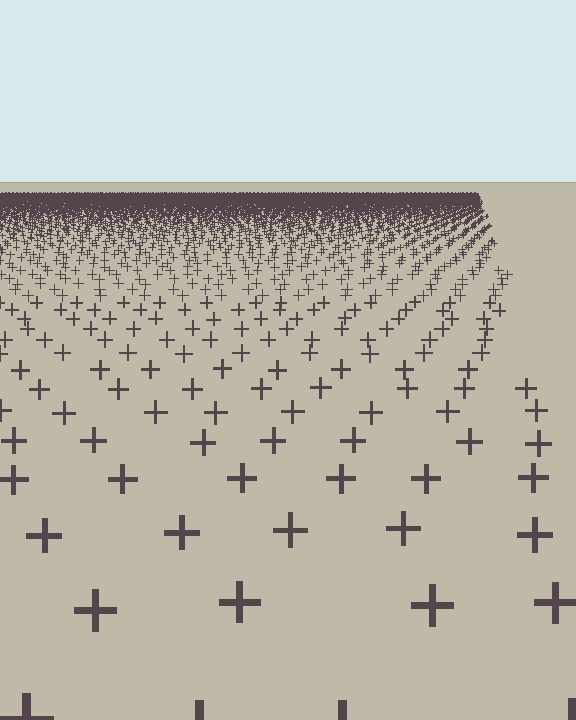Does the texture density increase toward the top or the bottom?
Density increases toward the top.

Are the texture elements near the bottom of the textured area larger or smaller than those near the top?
Larger. Near the bottom, elements are closer to the viewer and appear at a bigger on-screen size.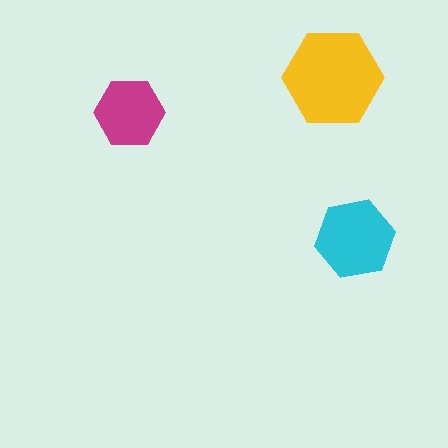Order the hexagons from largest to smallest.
the yellow one, the cyan one, the magenta one.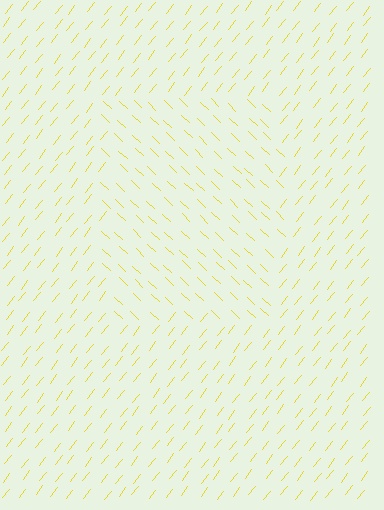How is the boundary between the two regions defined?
The boundary is defined purely by a change in line orientation (approximately 85 degrees difference). All lines are the same color and thickness.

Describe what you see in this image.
The image is filled with small yellow line segments. A rectangle region in the image has lines oriented differently from the surrounding lines, creating a visible texture boundary.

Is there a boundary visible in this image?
Yes, there is a texture boundary formed by a change in line orientation.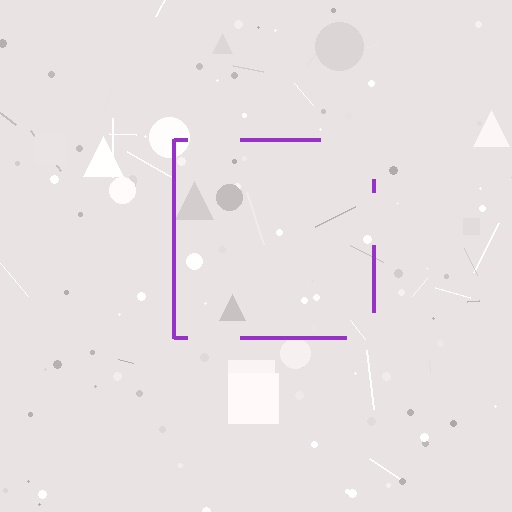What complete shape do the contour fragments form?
The contour fragments form a square.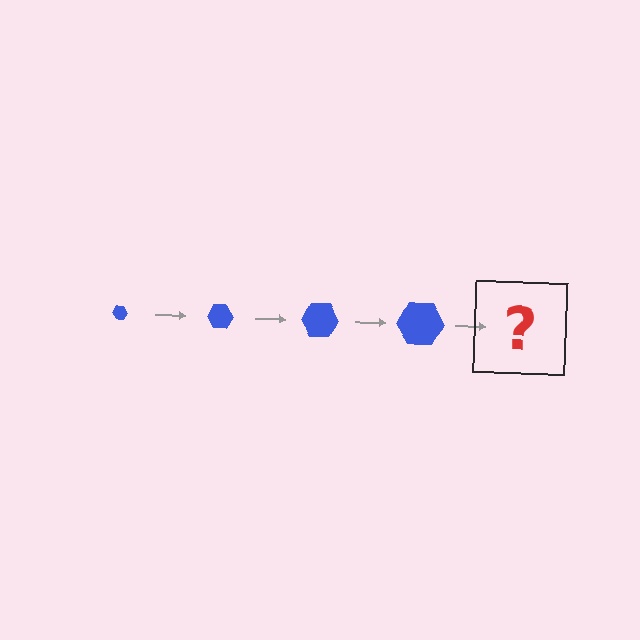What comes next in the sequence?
The next element should be a blue hexagon, larger than the previous one.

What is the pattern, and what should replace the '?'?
The pattern is that the hexagon gets progressively larger each step. The '?' should be a blue hexagon, larger than the previous one.